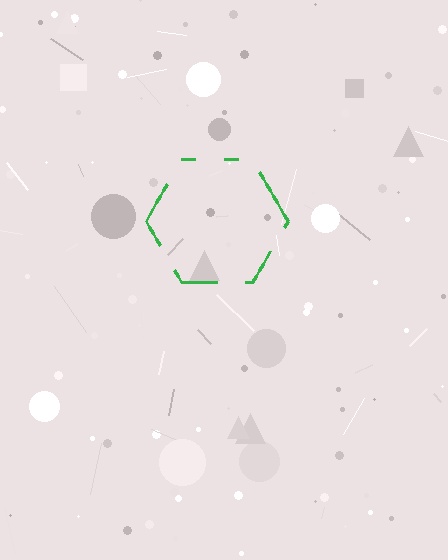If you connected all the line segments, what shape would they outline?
They would outline a hexagon.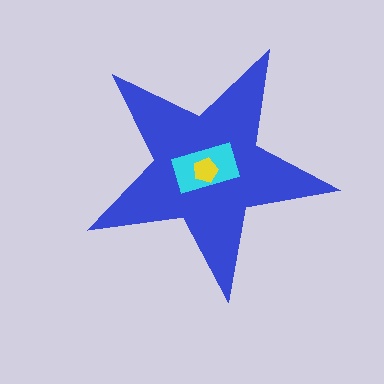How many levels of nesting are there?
3.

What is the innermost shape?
The yellow pentagon.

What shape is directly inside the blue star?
The cyan rectangle.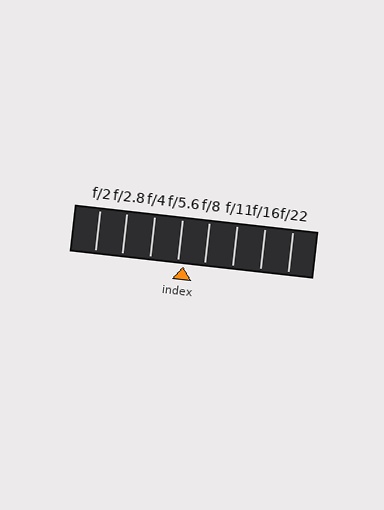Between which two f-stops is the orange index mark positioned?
The index mark is between f/5.6 and f/8.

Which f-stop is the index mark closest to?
The index mark is closest to f/5.6.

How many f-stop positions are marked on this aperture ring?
There are 8 f-stop positions marked.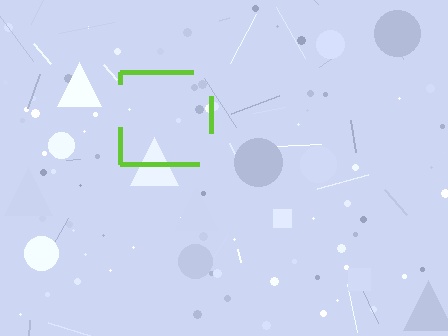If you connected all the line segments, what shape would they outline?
They would outline a square.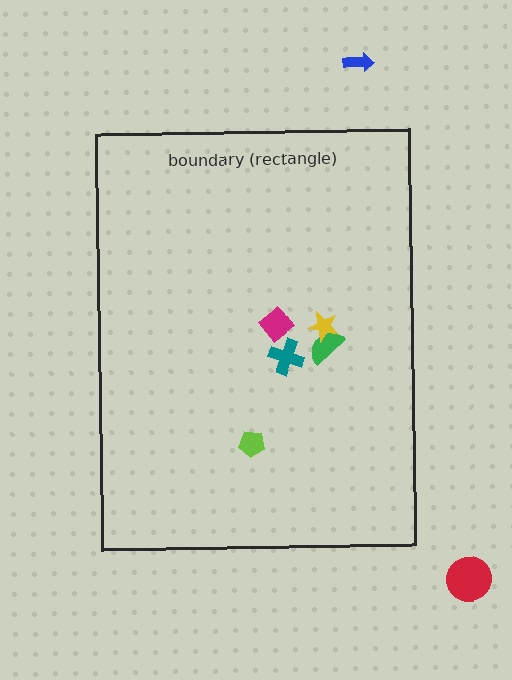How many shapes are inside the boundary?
5 inside, 2 outside.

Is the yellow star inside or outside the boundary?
Inside.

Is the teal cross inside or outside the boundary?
Inside.